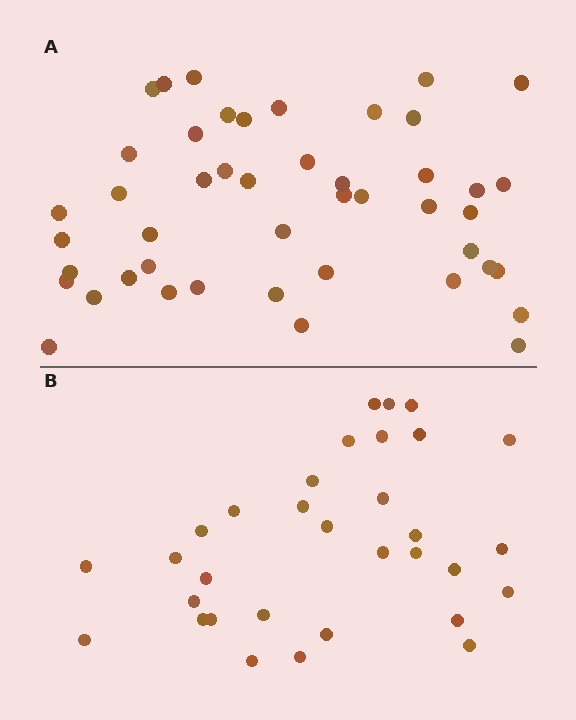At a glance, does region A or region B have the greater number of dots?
Region A (the top region) has more dots.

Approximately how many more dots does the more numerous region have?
Region A has approximately 15 more dots than region B.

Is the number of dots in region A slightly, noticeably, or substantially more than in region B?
Region A has noticeably more, but not dramatically so. The ratio is roughly 1.4 to 1.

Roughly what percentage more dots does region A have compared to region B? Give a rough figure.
About 45% more.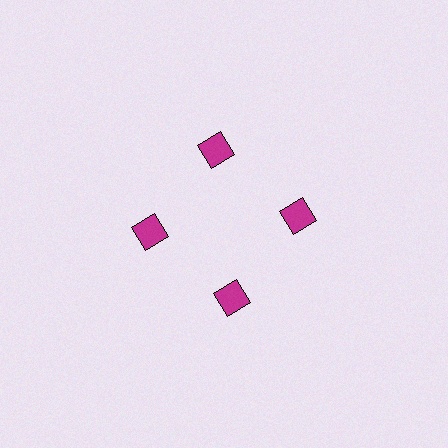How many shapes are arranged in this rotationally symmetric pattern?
There are 4 shapes, arranged in 4 groups of 1.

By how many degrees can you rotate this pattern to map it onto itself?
The pattern maps onto itself every 90 degrees of rotation.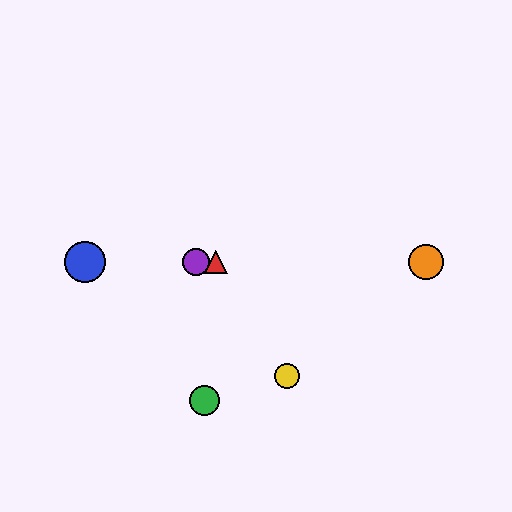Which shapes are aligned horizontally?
The red triangle, the blue circle, the purple circle, the orange circle are aligned horizontally.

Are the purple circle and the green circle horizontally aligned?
No, the purple circle is at y≈262 and the green circle is at y≈400.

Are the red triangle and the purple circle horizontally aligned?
Yes, both are at y≈262.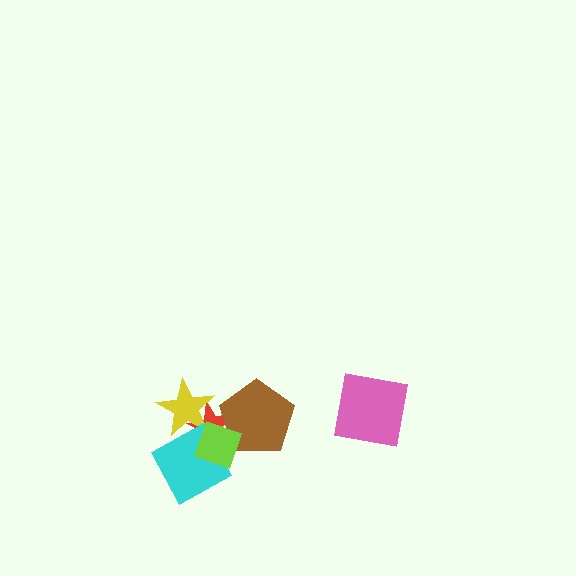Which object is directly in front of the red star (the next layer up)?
The brown pentagon is directly in front of the red star.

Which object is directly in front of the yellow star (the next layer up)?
The cyan diamond is directly in front of the yellow star.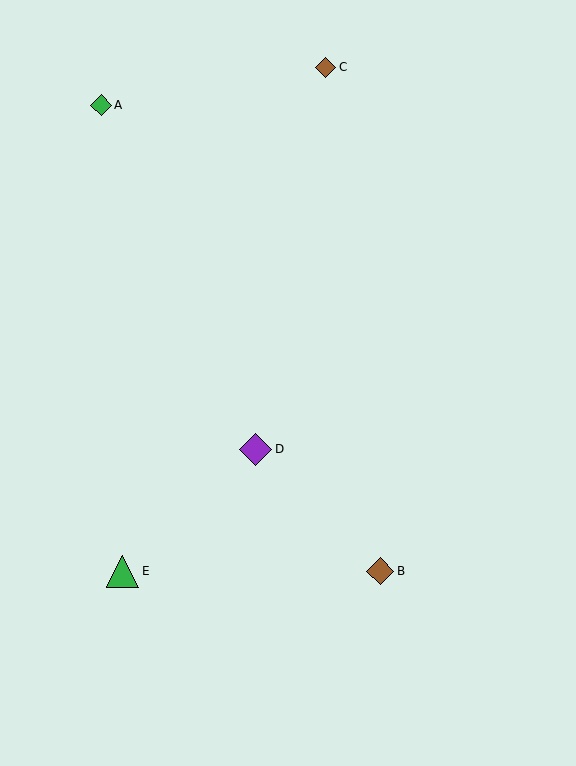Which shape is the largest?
The purple diamond (labeled D) is the largest.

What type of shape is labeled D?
Shape D is a purple diamond.